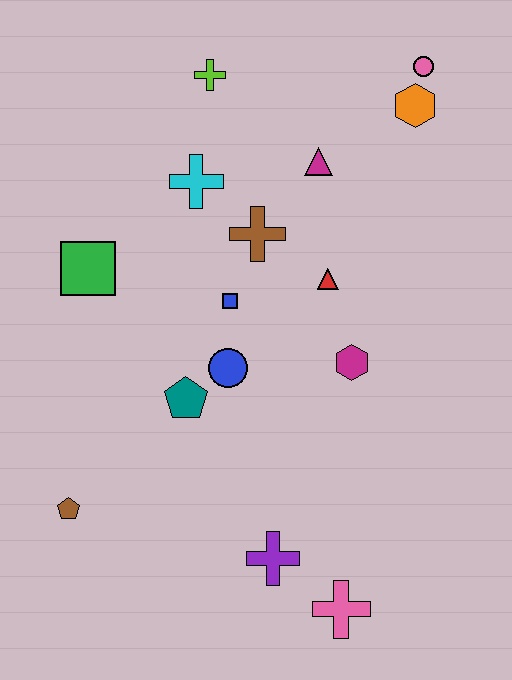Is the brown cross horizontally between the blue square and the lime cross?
No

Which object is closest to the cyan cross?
The brown cross is closest to the cyan cross.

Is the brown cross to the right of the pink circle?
No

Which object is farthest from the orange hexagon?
The brown pentagon is farthest from the orange hexagon.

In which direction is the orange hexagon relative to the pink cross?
The orange hexagon is above the pink cross.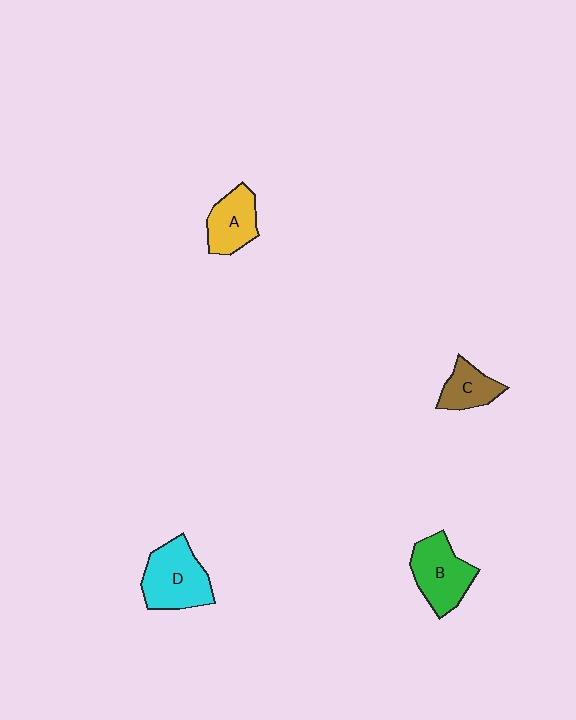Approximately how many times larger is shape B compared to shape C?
Approximately 1.6 times.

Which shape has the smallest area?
Shape C (brown).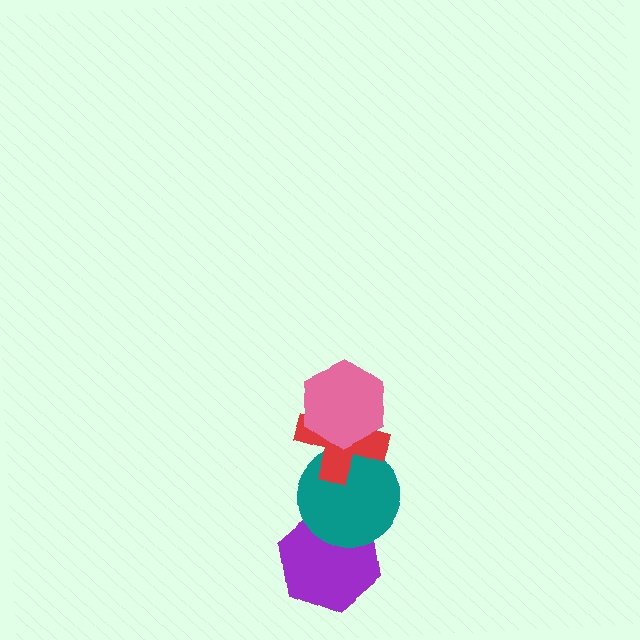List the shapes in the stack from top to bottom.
From top to bottom: the pink hexagon, the red cross, the teal circle, the purple hexagon.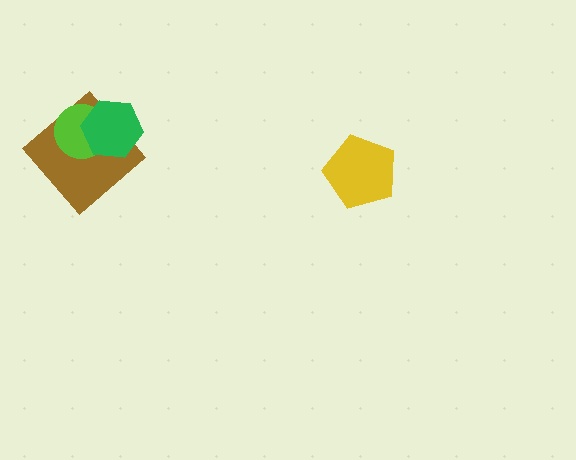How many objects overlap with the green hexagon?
2 objects overlap with the green hexagon.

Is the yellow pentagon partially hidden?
No, no other shape covers it.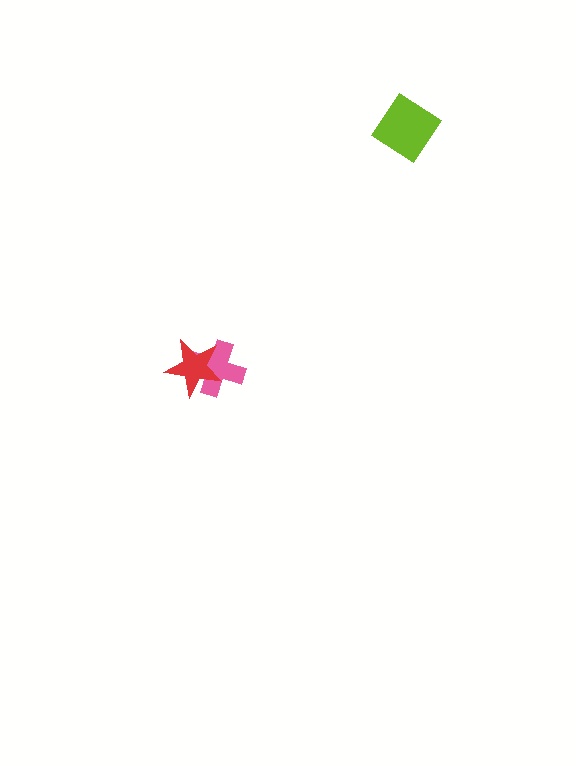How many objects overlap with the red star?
1 object overlaps with the red star.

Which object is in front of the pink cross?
The red star is in front of the pink cross.